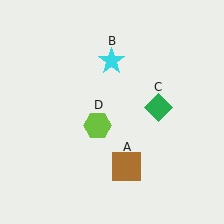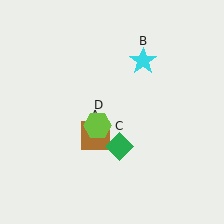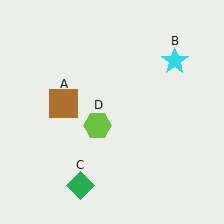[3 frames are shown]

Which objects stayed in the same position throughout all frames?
Lime hexagon (object D) remained stationary.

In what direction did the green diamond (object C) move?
The green diamond (object C) moved down and to the left.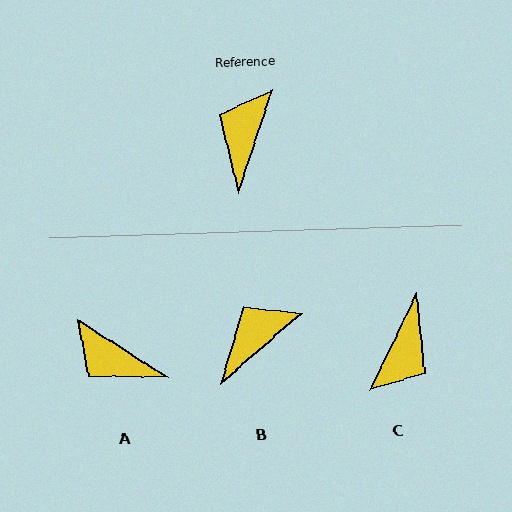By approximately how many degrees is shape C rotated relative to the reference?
Approximately 172 degrees counter-clockwise.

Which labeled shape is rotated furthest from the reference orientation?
C, about 172 degrees away.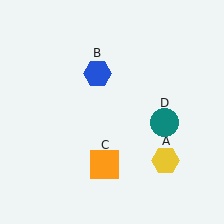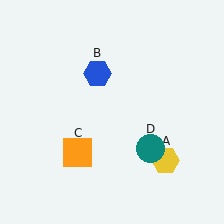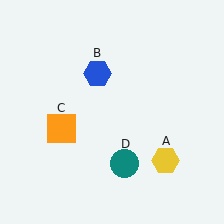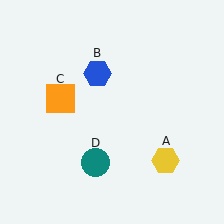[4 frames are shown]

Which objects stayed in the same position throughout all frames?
Yellow hexagon (object A) and blue hexagon (object B) remained stationary.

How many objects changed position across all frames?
2 objects changed position: orange square (object C), teal circle (object D).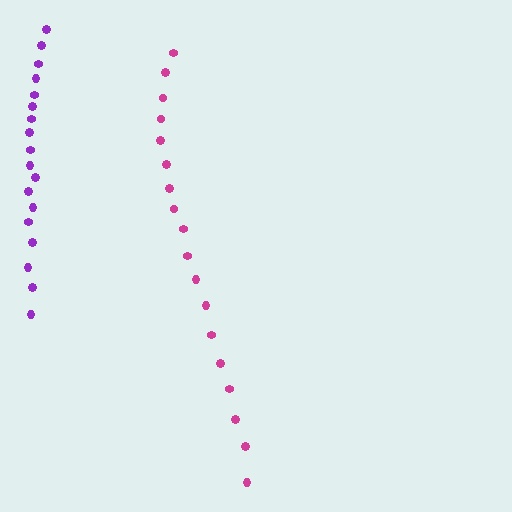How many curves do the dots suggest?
There are 2 distinct paths.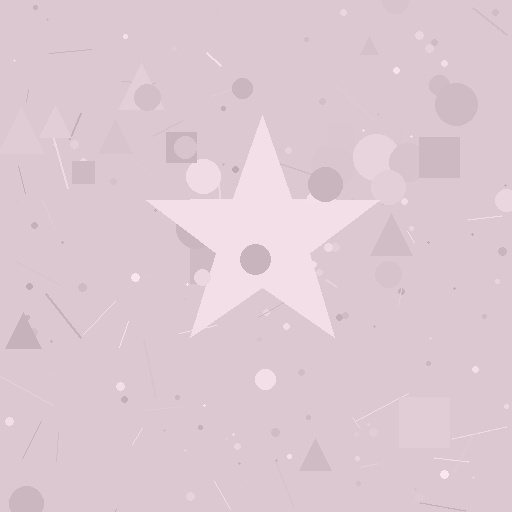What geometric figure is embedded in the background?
A star is embedded in the background.